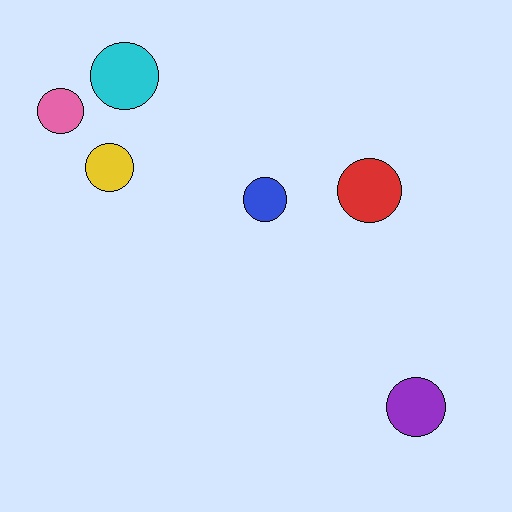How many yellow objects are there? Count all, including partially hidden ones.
There is 1 yellow object.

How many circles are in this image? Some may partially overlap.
There are 6 circles.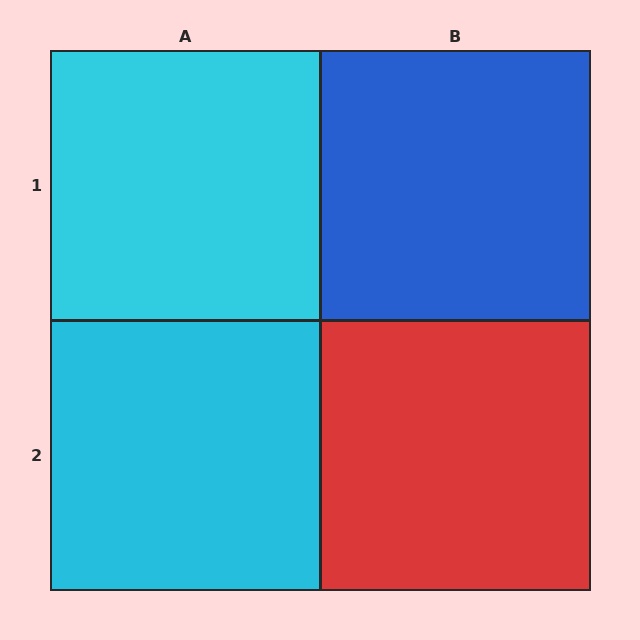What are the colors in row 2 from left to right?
Cyan, red.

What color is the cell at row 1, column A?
Cyan.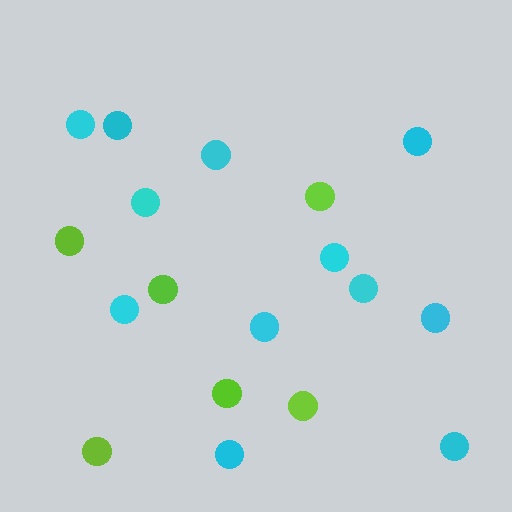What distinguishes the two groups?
There are 2 groups: one group of lime circles (6) and one group of cyan circles (12).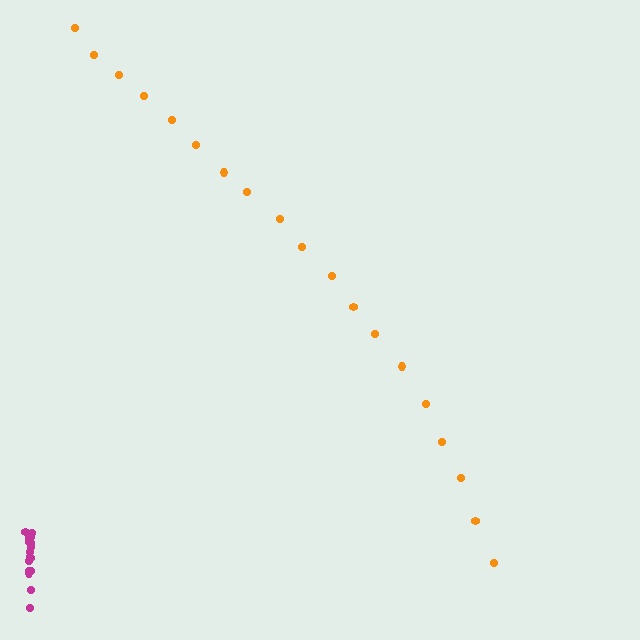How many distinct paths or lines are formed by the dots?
There are 2 distinct paths.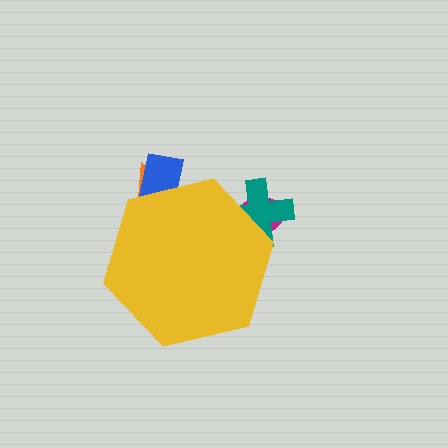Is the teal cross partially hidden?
Yes, the teal cross is partially hidden behind the yellow hexagon.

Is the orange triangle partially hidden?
Yes, the orange triangle is partially hidden behind the yellow hexagon.